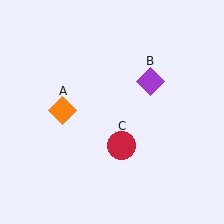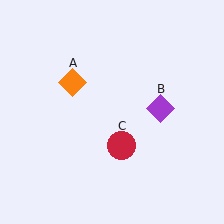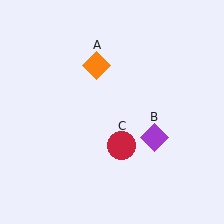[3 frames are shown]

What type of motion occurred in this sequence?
The orange diamond (object A), purple diamond (object B) rotated clockwise around the center of the scene.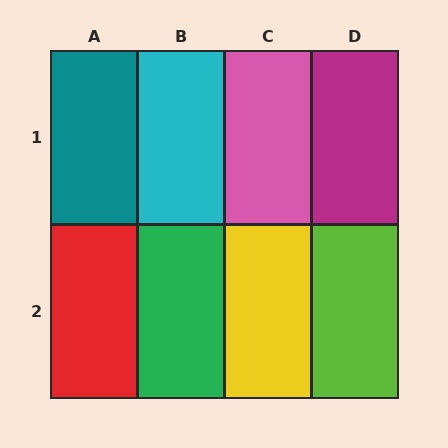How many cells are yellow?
1 cell is yellow.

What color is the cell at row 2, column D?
Lime.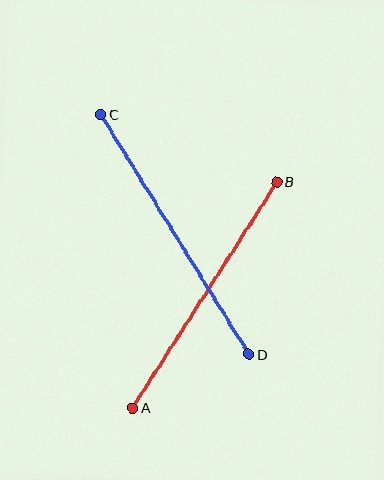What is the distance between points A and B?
The distance is approximately 268 pixels.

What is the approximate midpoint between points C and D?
The midpoint is at approximately (175, 234) pixels.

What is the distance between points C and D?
The distance is approximately 282 pixels.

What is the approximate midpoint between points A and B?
The midpoint is at approximately (205, 295) pixels.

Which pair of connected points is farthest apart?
Points C and D are farthest apart.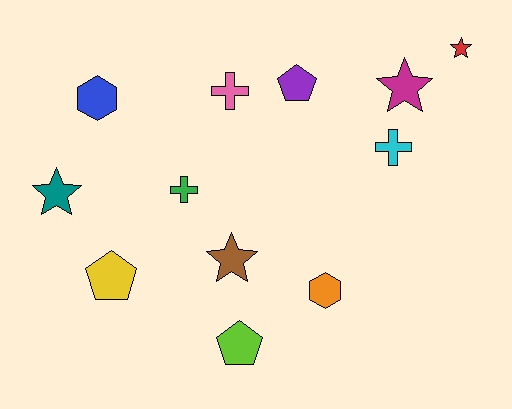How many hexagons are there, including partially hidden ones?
There are 2 hexagons.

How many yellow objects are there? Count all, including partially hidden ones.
There is 1 yellow object.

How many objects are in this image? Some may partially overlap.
There are 12 objects.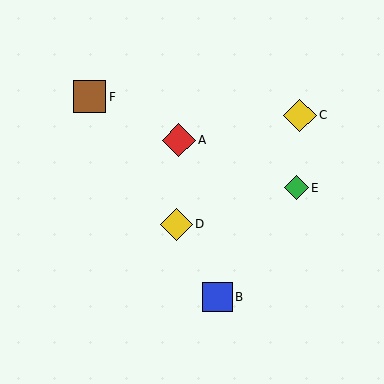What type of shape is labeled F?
Shape F is a brown square.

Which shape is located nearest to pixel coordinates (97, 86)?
The brown square (labeled F) at (90, 97) is nearest to that location.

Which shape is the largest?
The red diamond (labeled A) is the largest.